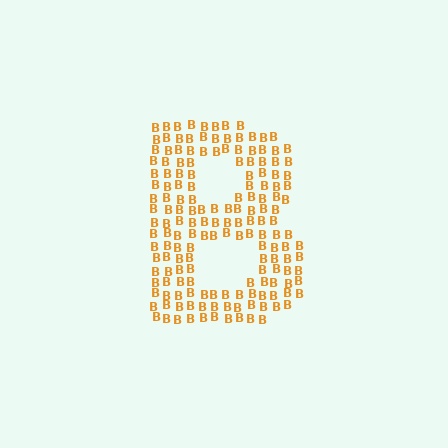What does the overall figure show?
The overall figure shows the letter B.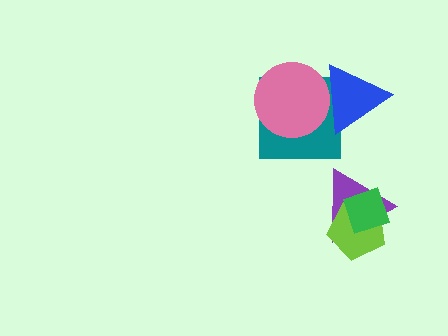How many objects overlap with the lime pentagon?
2 objects overlap with the lime pentagon.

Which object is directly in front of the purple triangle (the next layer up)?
The lime pentagon is directly in front of the purple triangle.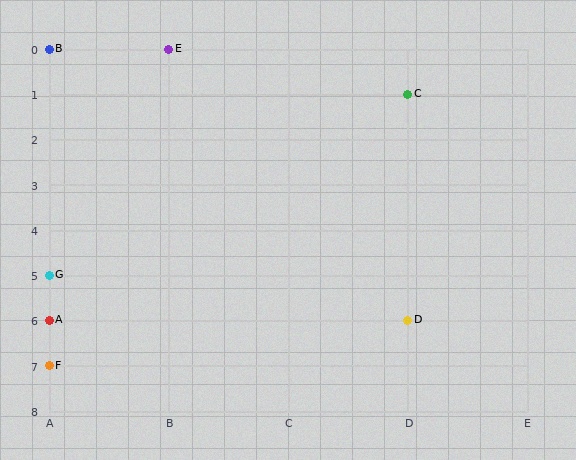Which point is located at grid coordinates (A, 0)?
Point B is at (A, 0).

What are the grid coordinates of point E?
Point E is at grid coordinates (B, 0).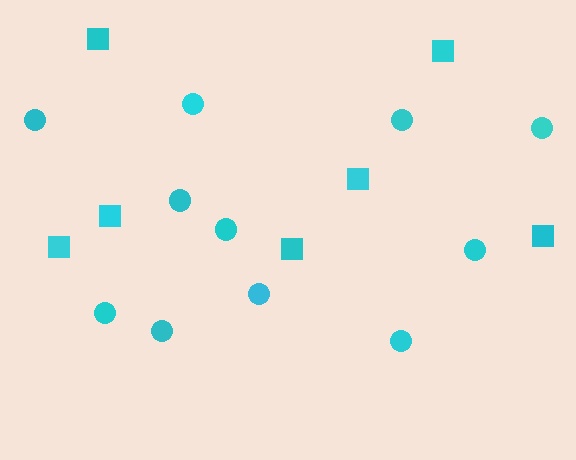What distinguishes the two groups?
There are 2 groups: one group of circles (11) and one group of squares (7).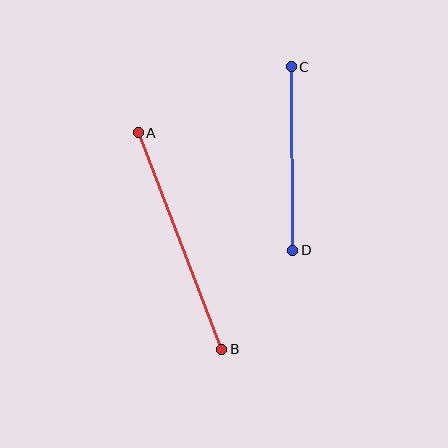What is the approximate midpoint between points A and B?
The midpoint is at approximately (180, 241) pixels.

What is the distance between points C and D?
The distance is approximately 184 pixels.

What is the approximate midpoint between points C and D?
The midpoint is at approximately (292, 159) pixels.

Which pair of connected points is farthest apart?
Points A and B are farthest apart.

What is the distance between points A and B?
The distance is approximately 232 pixels.